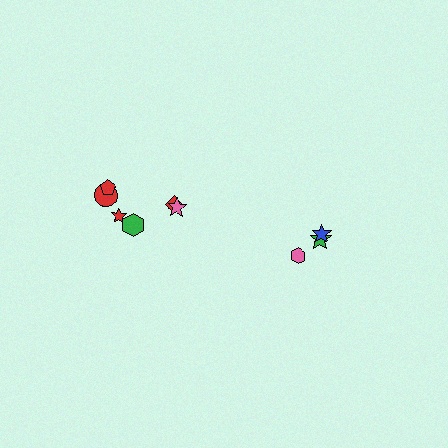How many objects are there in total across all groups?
There are 9 objects.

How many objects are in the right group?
There are 3 objects.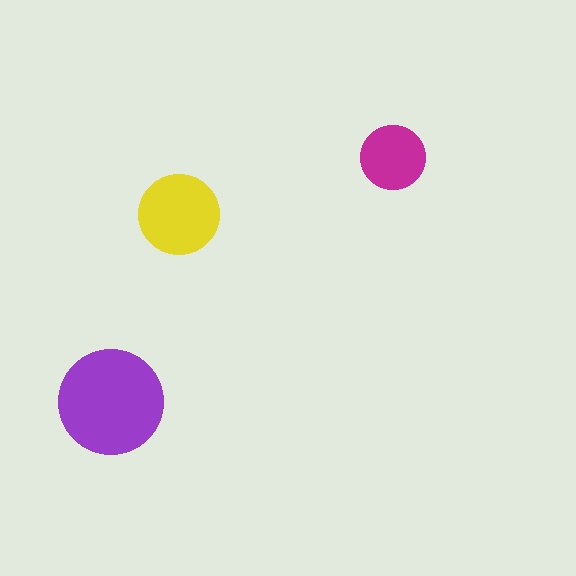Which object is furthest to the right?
The magenta circle is rightmost.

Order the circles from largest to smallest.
the purple one, the yellow one, the magenta one.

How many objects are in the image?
There are 3 objects in the image.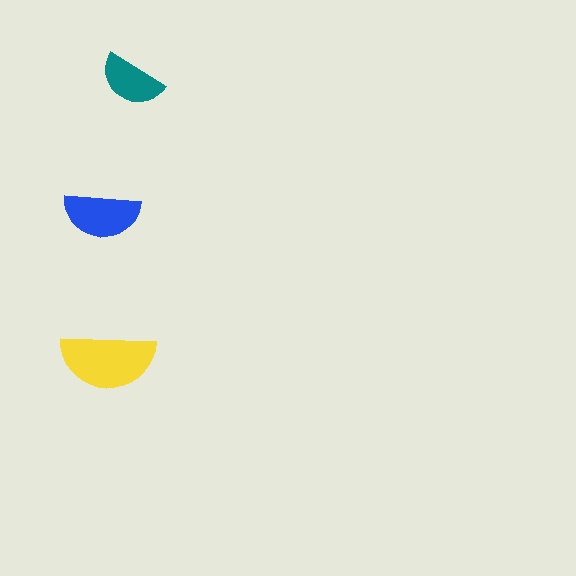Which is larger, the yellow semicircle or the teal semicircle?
The yellow one.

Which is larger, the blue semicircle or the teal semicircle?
The blue one.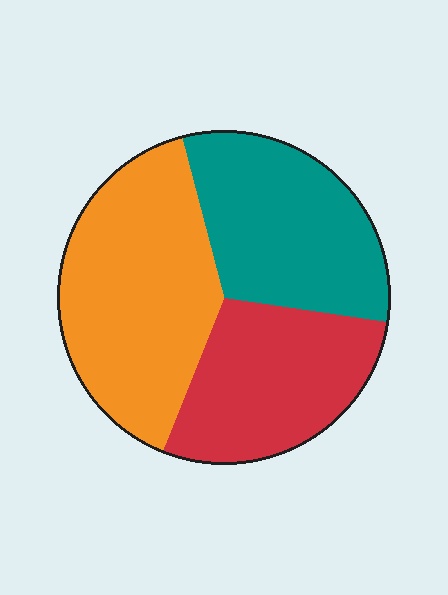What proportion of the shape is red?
Red takes up about one quarter (1/4) of the shape.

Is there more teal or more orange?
Orange.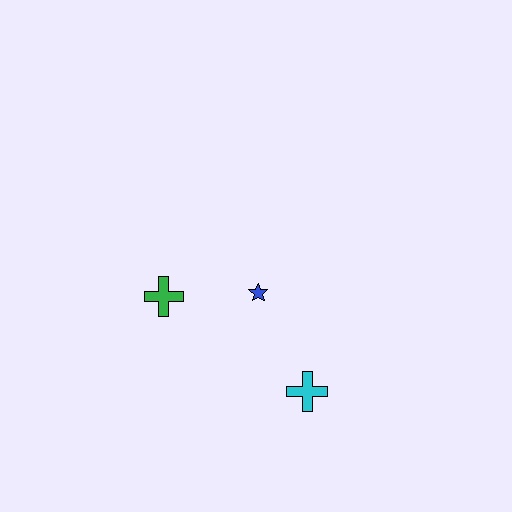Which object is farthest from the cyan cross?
The green cross is farthest from the cyan cross.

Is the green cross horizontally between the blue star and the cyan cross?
No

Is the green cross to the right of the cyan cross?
No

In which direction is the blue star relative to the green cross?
The blue star is to the right of the green cross.